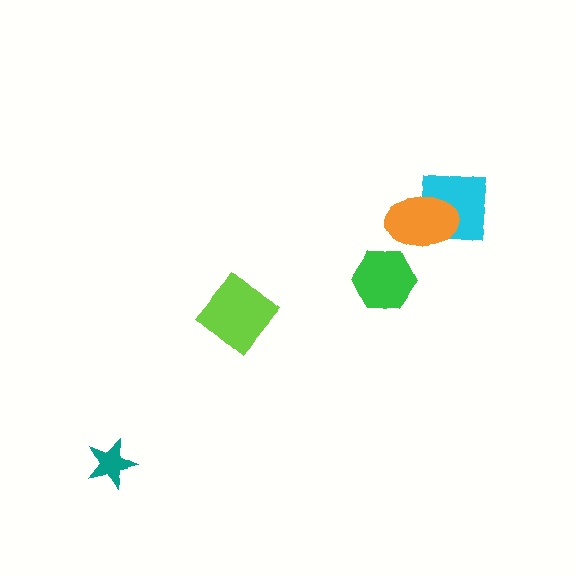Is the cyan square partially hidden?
Yes, it is partially covered by another shape.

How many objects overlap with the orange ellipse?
1 object overlaps with the orange ellipse.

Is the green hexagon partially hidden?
No, no other shape covers it.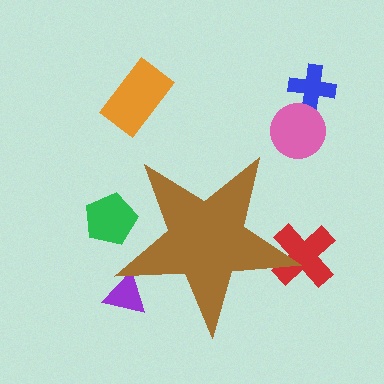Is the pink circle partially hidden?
No, the pink circle is fully visible.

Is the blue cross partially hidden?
No, the blue cross is fully visible.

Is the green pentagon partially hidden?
Yes, the green pentagon is partially hidden behind the brown star.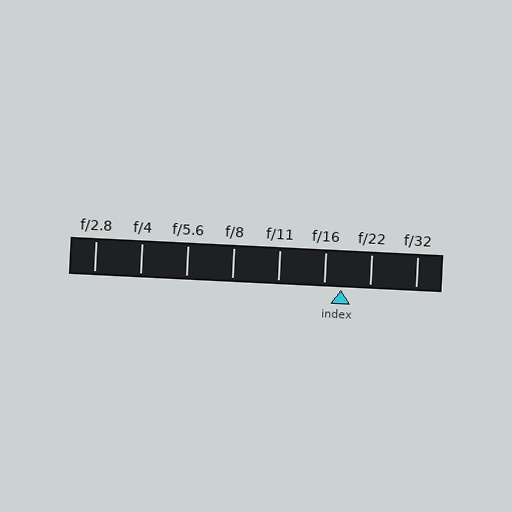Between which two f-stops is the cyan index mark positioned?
The index mark is between f/16 and f/22.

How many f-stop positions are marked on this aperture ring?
There are 8 f-stop positions marked.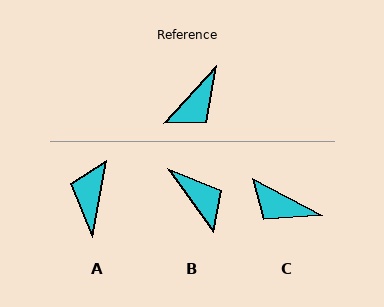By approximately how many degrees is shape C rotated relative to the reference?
Approximately 75 degrees clockwise.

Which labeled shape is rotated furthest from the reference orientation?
A, about 148 degrees away.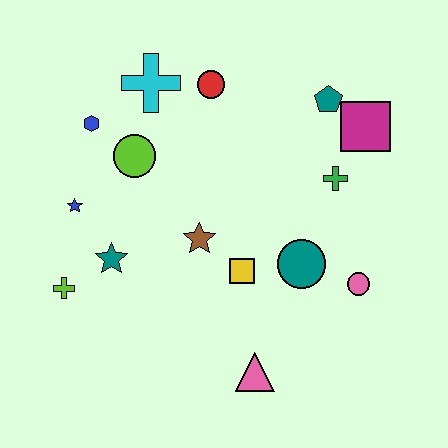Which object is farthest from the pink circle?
The blue hexagon is farthest from the pink circle.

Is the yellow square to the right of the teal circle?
No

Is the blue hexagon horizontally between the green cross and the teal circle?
No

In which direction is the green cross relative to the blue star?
The green cross is to the right of the blue star.